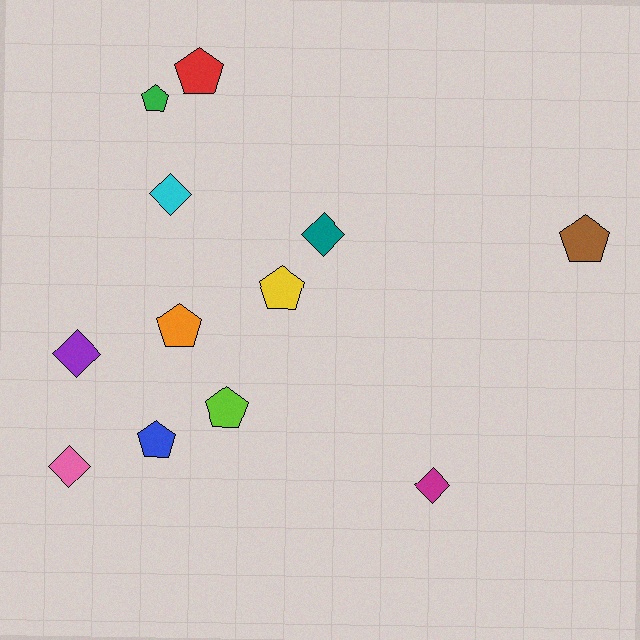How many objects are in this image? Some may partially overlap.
There are 12 objects.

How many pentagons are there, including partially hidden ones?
There are 7 pentagons.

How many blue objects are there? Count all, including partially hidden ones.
There is 1 blue object.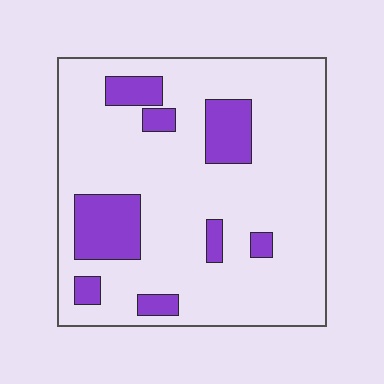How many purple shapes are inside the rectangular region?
8.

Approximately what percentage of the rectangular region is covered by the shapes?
Approximately 20%.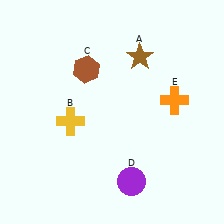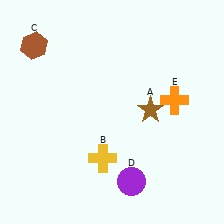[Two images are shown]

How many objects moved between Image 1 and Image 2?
3 objects moved between the two images.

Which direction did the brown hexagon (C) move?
The brown hexagon (C) moved left.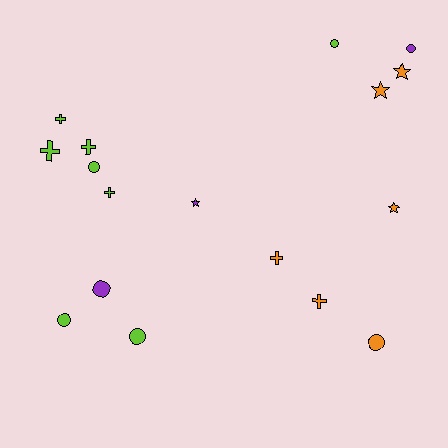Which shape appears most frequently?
Circle, with 7 objects.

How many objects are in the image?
There are 17 objects.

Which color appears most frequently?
Lime, with 8 objects.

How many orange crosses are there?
There are 2 orange crosses.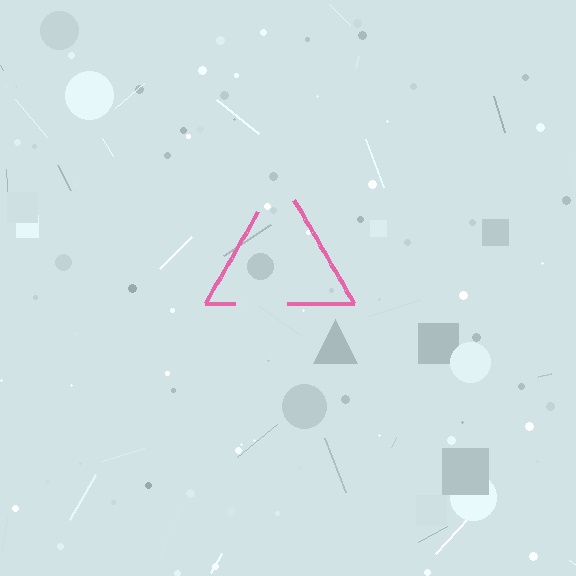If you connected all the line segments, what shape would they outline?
They would outline a triangle.